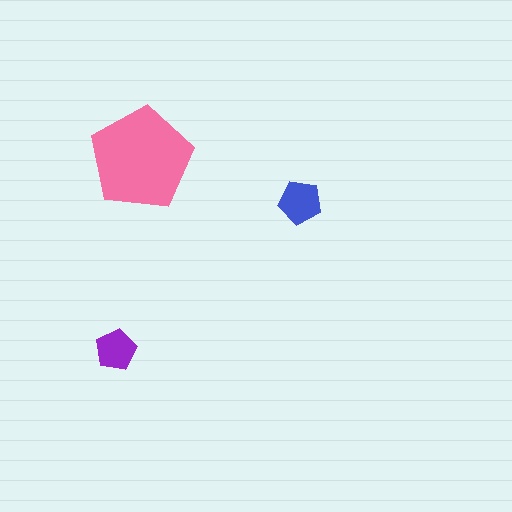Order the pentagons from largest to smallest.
the pink one, the blue one, the purple one.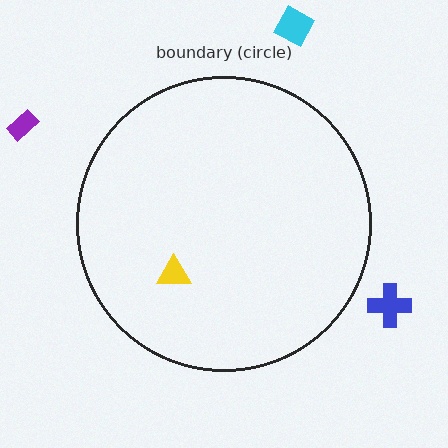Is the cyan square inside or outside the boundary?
Outside.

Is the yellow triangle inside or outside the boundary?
Inside.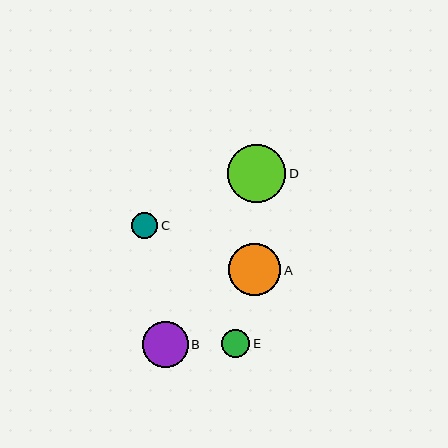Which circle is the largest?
Circle D is the largest with a size of approximately 58 pixels.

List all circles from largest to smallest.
From largest to smallest: D, A, B, E, C.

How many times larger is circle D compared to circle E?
Circle D is approximately 2.1 times the size of circle E.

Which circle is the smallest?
Circle C is the smallest with a size of approximately 26 pixels.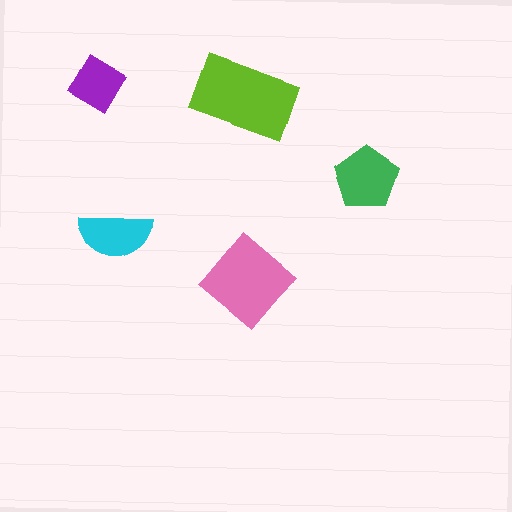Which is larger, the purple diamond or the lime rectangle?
The lime rectangle.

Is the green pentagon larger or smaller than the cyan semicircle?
Larger.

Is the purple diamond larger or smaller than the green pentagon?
Smaller.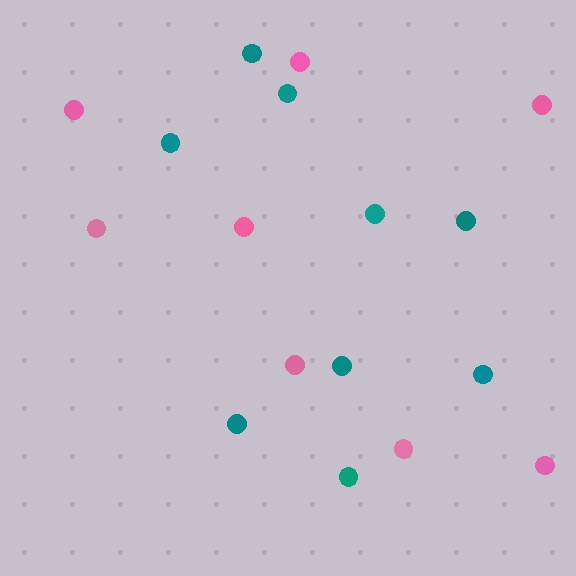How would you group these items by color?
There are 2 groups: one group of pink circles (8) and one group of teal circles (9).